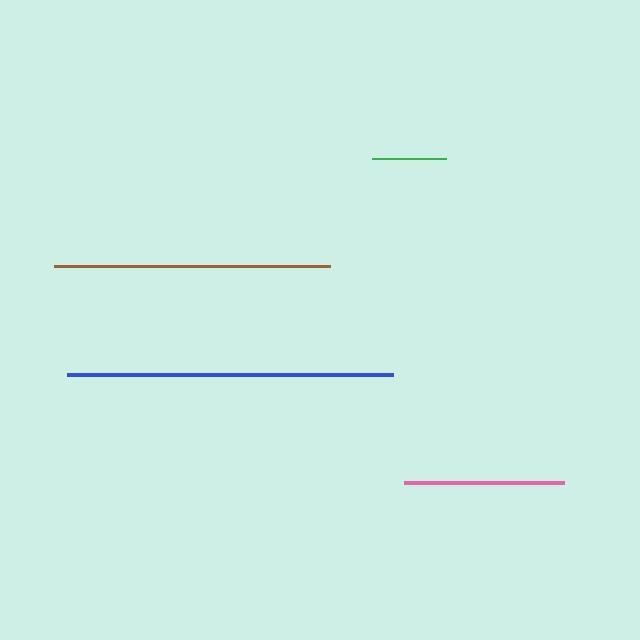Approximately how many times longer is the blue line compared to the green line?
The blue line is approximately 4.5 times the length of the green line.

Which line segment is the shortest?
The green line is the shortest at approximately 73 pixels.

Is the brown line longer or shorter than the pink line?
The brown line is longer than the pink line.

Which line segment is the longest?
The blue line is the longest at approximately 326 pixels.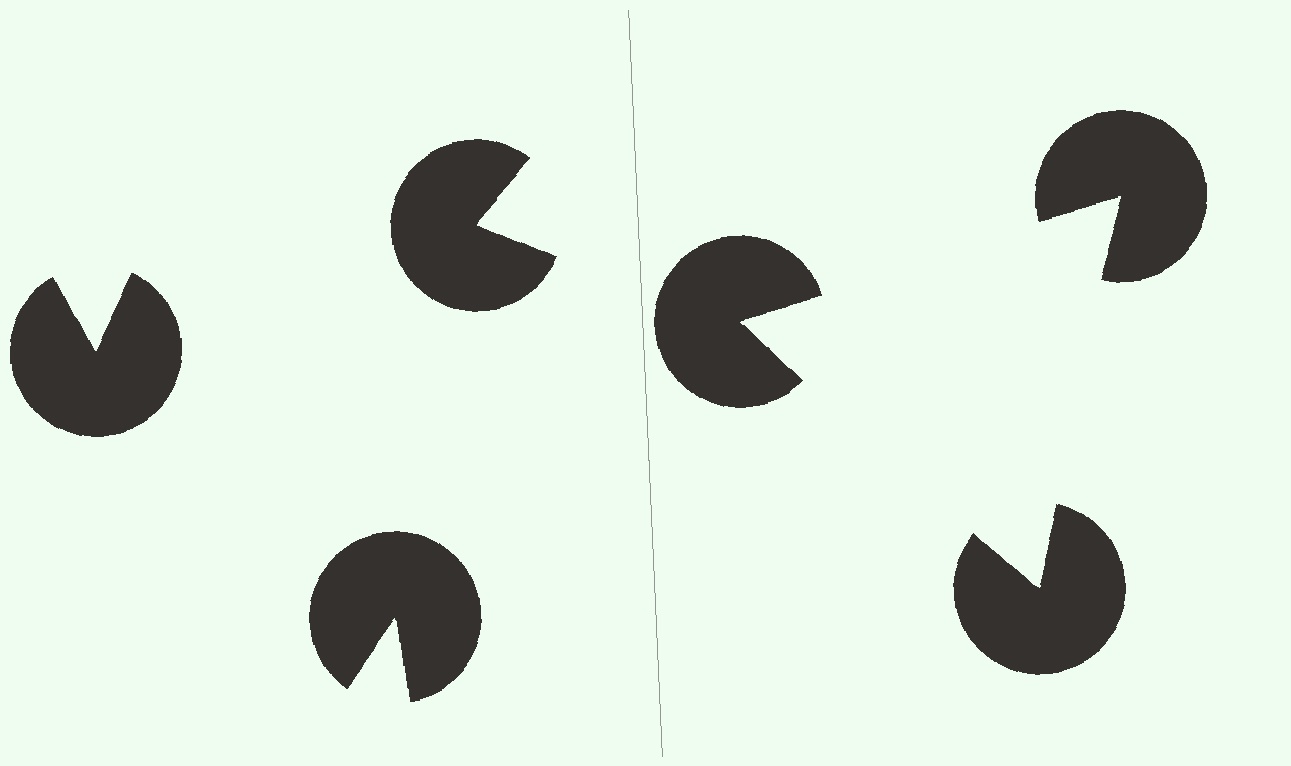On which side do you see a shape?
An illusory triangle appears on the right side. On the left side the wedge cuts are rotated, so no coherent shape forms.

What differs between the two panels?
The pac-man discs are positioned identically on both sides; only the wedge orientations differ. On the right they align to a triangle; on the left they are misaligned.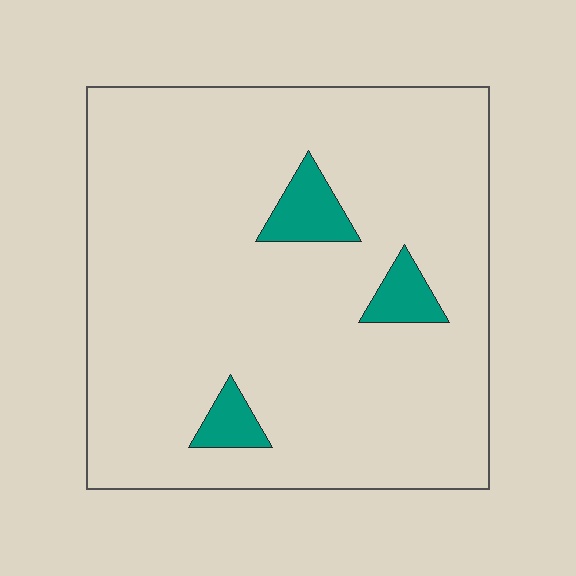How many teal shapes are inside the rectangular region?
3.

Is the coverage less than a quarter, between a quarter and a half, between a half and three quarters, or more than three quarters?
Less than a quarter.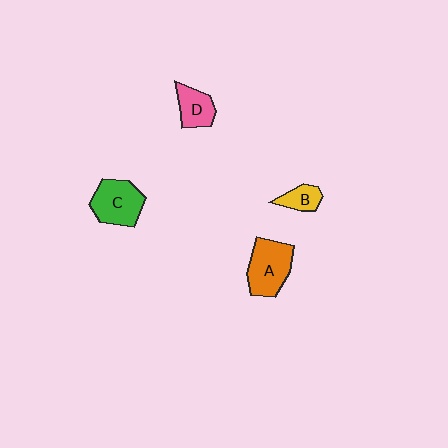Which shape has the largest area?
Shape A (orange).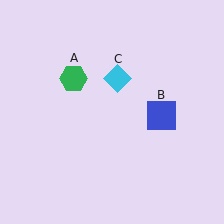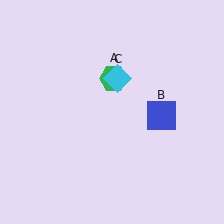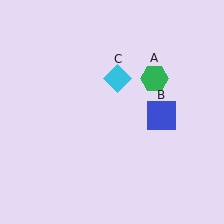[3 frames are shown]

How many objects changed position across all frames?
1 object changed position: green hexagon (object A).